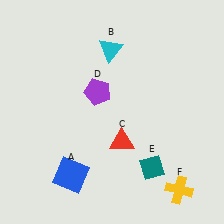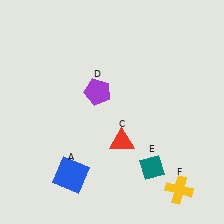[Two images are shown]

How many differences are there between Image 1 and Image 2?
There is 1 difference between the two images.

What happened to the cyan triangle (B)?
The cyan triangle (B) was removed in Image 2. It was in the top-left area of Image 1.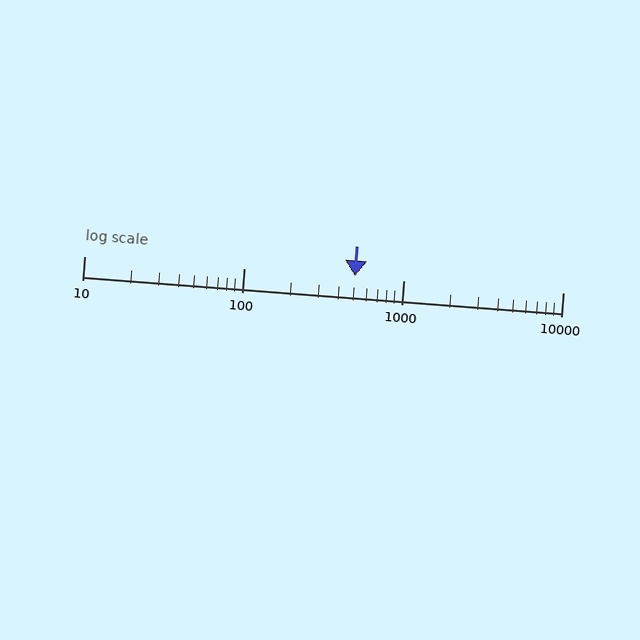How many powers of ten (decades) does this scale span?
The scale spans 3 decades, from 10 to 10000.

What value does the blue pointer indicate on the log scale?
The pointer indicates approximately 500.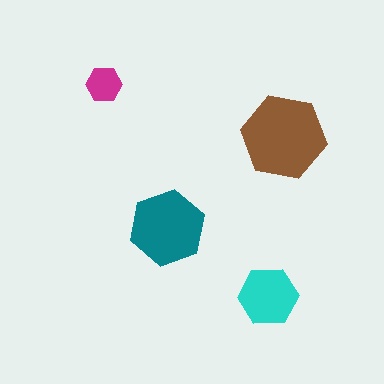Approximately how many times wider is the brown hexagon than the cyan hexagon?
About 1.5 times wider.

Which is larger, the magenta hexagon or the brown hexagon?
The brown one.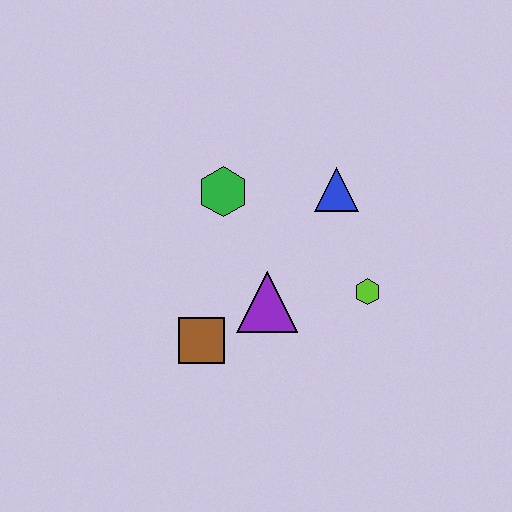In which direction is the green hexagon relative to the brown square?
The green hexagon is above the brown square.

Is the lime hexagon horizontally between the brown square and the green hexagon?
No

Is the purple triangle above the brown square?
Yes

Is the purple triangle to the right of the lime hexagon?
No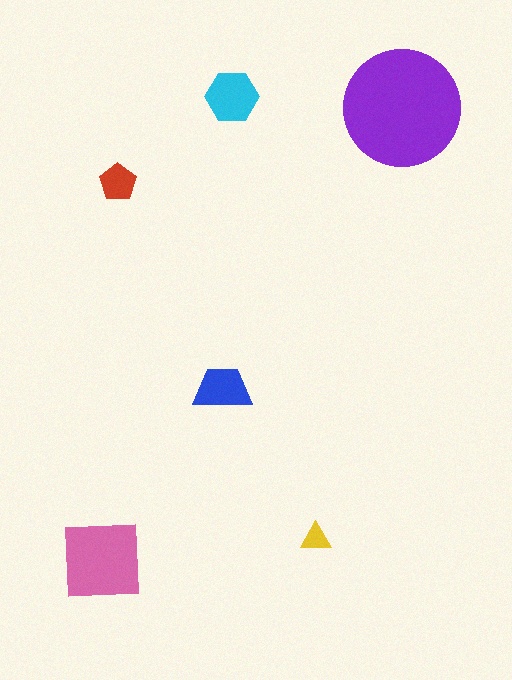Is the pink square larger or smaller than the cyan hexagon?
Larger.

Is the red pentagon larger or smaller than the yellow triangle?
Larger.